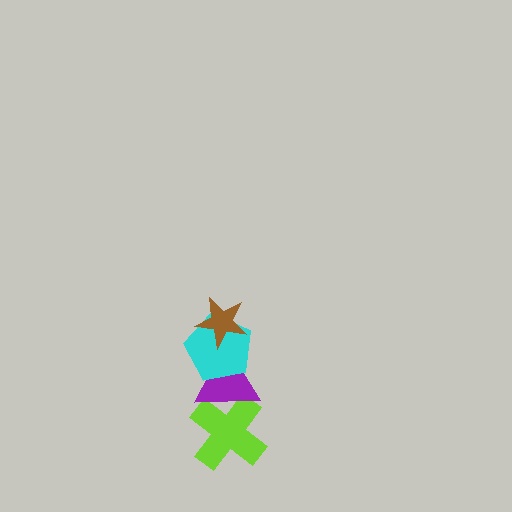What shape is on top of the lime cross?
The purple triangle is on top of the lime cross.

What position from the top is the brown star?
The brown star is 1st from the top.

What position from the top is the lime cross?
The lime cross is 4th from the top.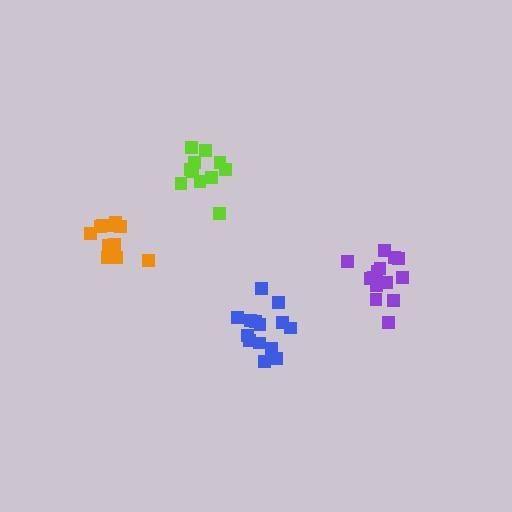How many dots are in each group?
Group 1: 11 dots, Group 2: 14 dots, Group 3: 11 dots, Group 4: 14 dots (50 total).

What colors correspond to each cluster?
The clusters are colored: lime, purple, orange, blue.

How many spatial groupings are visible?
There are 4 spatial groupings.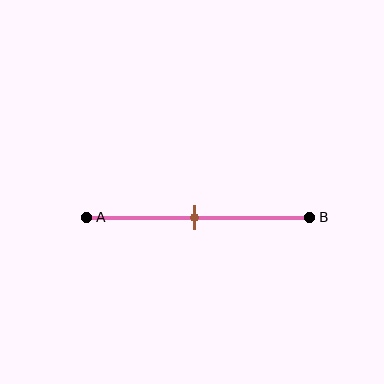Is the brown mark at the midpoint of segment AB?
Yes, the mark is approximately at the midpoint.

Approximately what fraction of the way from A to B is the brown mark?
The brown mark is approximately 50% of the way from A to B.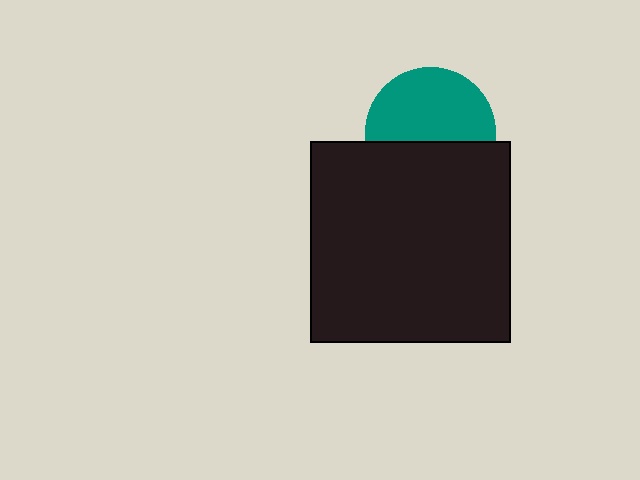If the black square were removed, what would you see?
You would see the complete teal circle.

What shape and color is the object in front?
The object in front is a black square.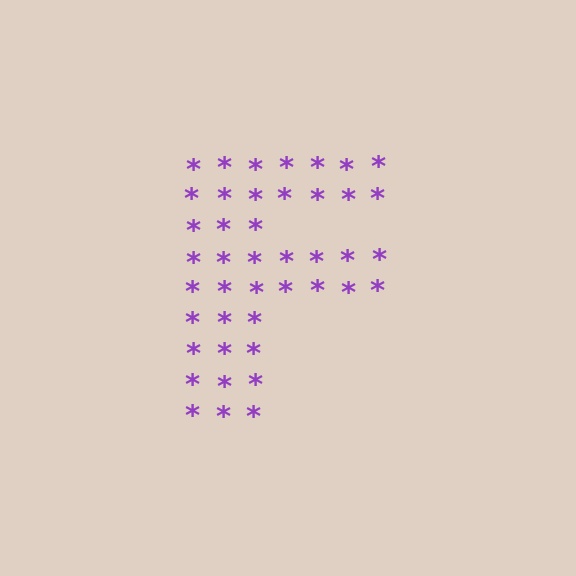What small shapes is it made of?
It is made of small asterisks.